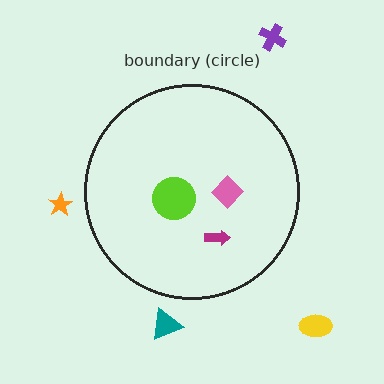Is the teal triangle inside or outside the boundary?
Outside.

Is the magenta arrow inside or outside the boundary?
Inside.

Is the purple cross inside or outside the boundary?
Outside.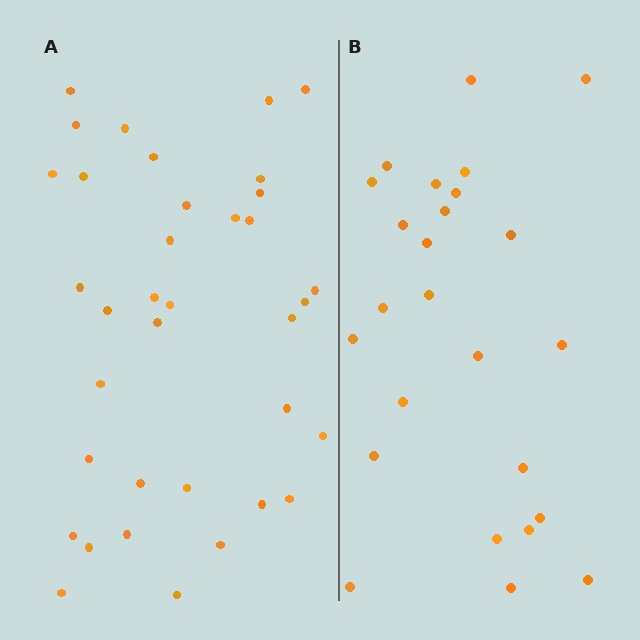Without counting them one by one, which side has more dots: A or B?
Region A (the left region) has more dots.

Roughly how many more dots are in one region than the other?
Region A has roughly 12 or so more dots than region B.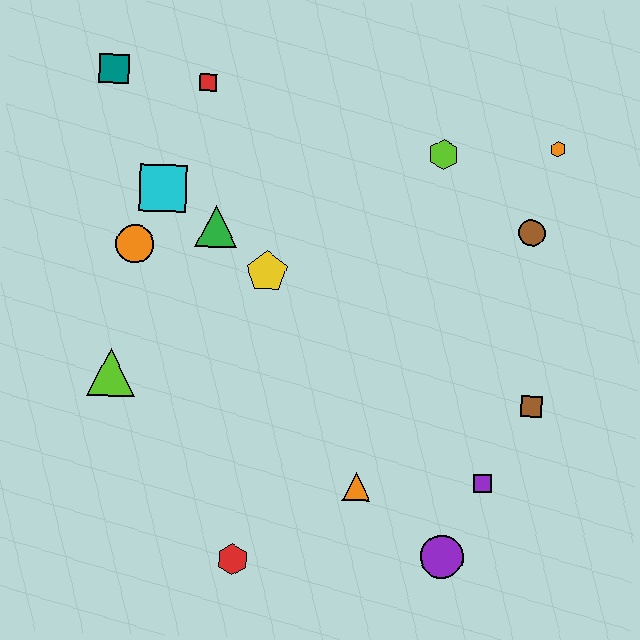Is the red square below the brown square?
No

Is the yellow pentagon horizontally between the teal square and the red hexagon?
No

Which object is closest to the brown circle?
The orange hexagon is closest to the brown circle.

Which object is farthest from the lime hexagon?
The red hexagon is farthest from the lime hexagon.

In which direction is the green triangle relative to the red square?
The green triangle is below the red square.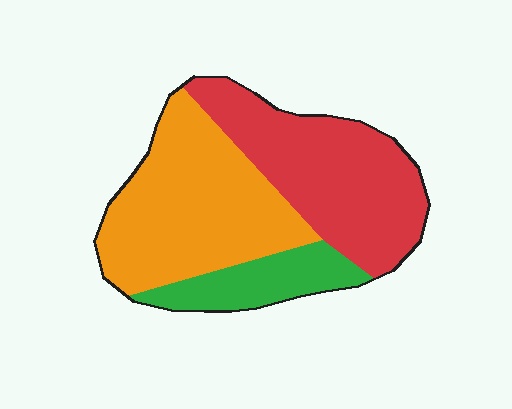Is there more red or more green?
Red.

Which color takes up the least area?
Green, at roughly 15%.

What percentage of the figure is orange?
Orange takes up about two fifths (2/5) of the figure.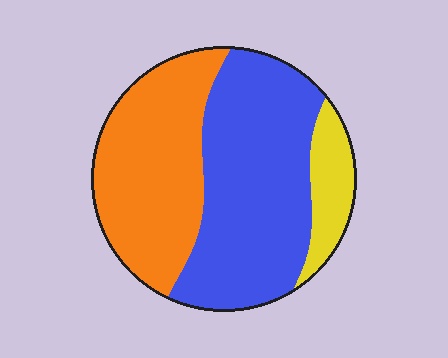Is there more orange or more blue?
Blue.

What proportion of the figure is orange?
Orange covers 39% of the figure.